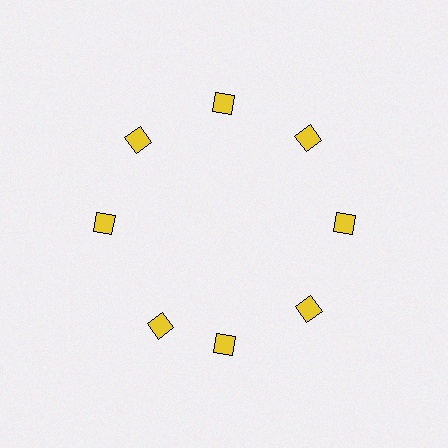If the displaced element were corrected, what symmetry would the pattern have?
It would have 8-fold rotational symmetry — the pattern would map onto itself every 45 degrees.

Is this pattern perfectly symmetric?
No. The 8 yellow squares are arranged in a ring, but one element near the 8 o'clock position is rotated out of alignment along the ring, breaking the 8-fold rotational symmetry.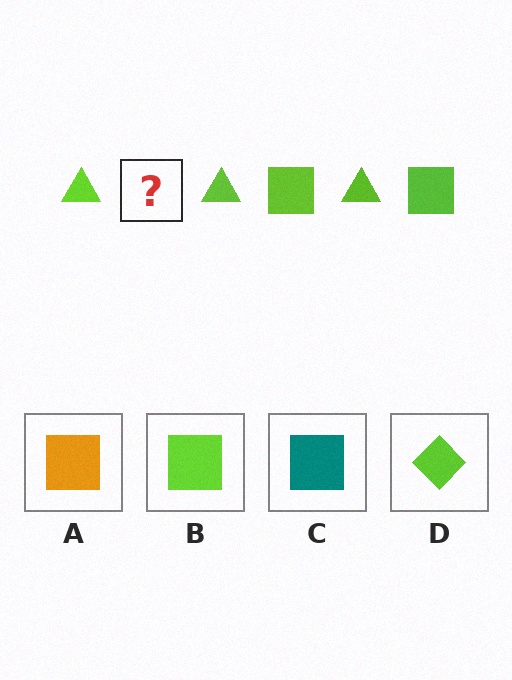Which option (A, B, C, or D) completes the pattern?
B.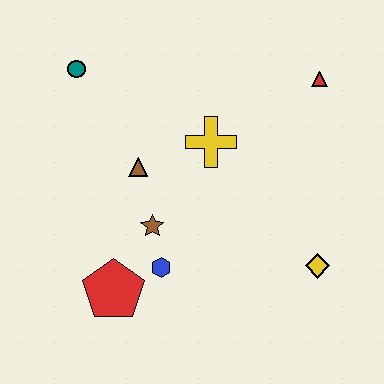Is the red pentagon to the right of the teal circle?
Yes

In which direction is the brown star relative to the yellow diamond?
The brown star is to the left of the yellow diamond.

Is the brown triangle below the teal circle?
Yes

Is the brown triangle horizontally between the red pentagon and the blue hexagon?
Yes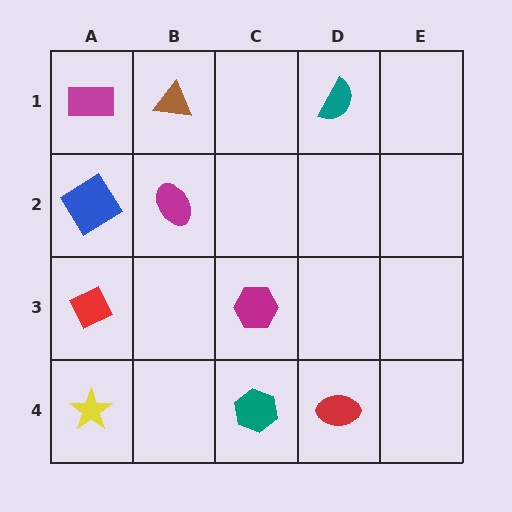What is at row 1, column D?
A teal semicircle.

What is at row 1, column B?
A brown triangle.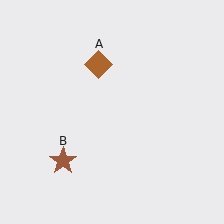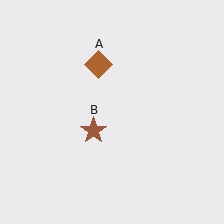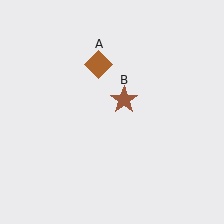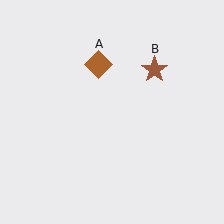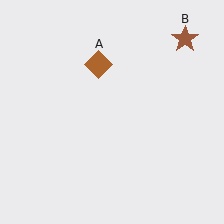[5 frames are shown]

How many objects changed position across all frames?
1 object changed position: brown star (object B).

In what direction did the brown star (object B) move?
The brown star (object B) moved up and to the right.